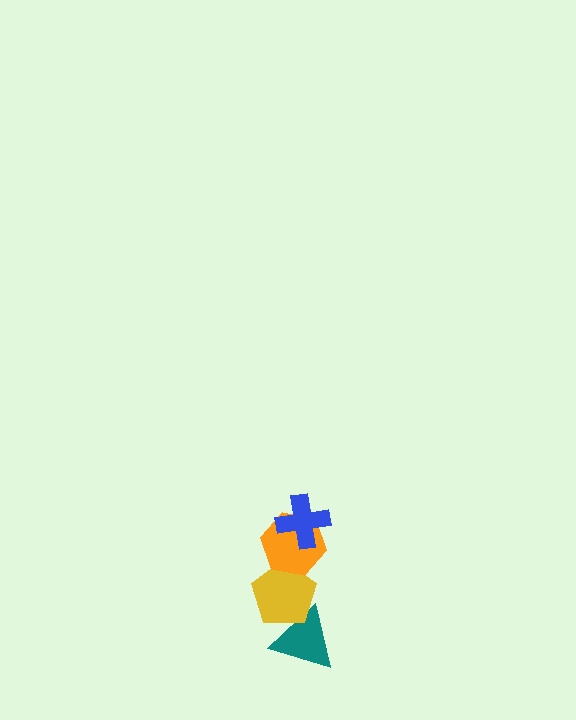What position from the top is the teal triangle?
The teal triangle is 4th from the top.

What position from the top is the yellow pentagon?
The yellow pentagon is 3rd from the top.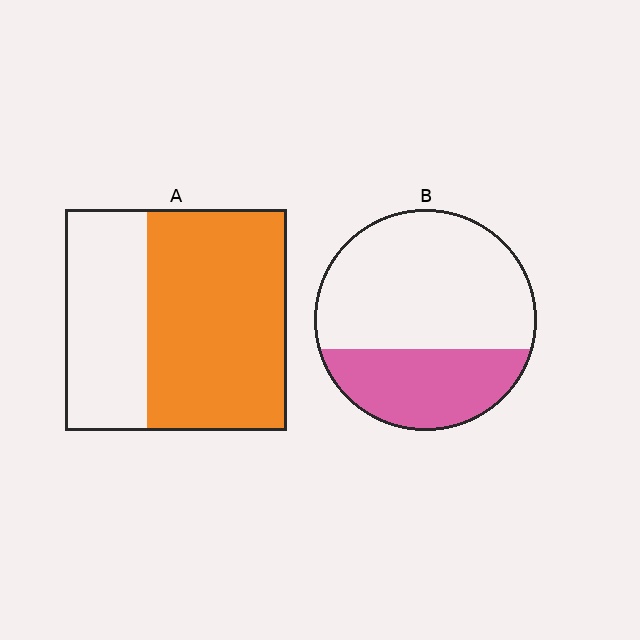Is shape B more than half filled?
No.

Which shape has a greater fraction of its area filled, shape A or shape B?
Shape A.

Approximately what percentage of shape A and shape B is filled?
A is approximately 65% and B is approximately 35%.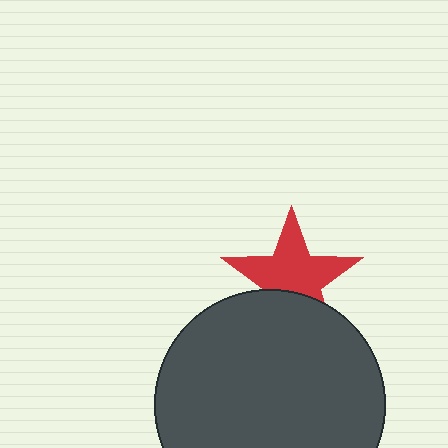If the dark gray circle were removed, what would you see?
You would see the complete red star.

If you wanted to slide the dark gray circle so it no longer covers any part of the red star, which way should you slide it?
Slide it down — that is the most direct way to separate the two shapes.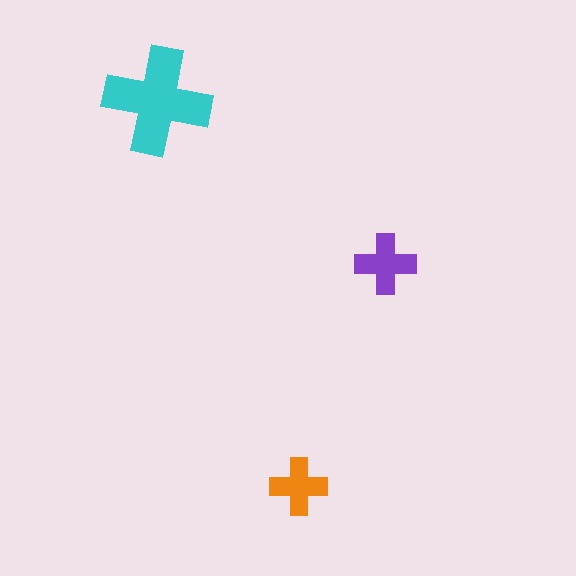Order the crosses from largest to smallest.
the cyan one, the purple one, the orange one.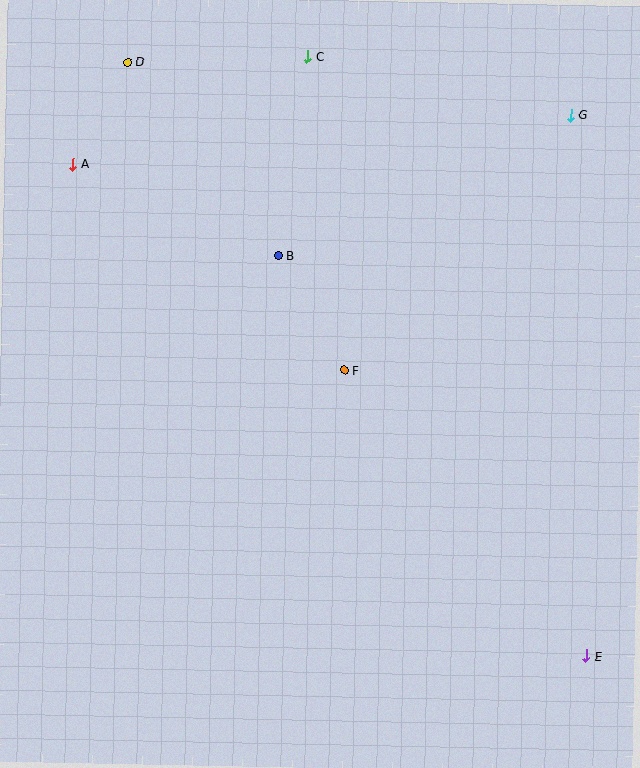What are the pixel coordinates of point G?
Point G is at (571, 115).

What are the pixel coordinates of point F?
Point F is at (345, 370).